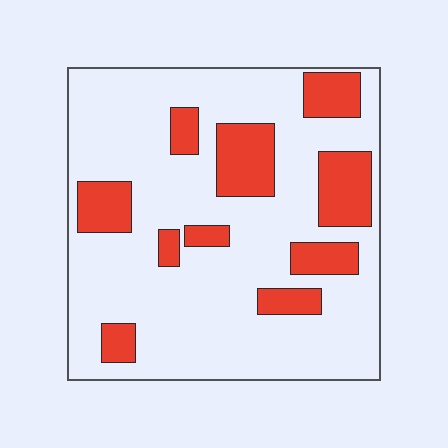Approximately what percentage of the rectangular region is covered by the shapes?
Approximately 25%.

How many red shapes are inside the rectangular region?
10.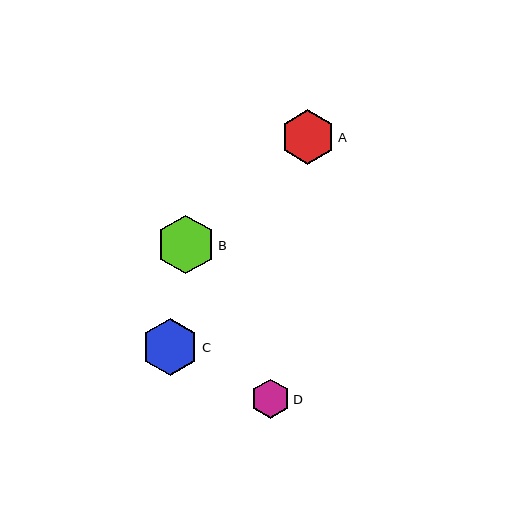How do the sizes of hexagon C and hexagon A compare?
Hexagon C and hexagon A are approximately the same size.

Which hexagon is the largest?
Hexagon B is the largest with a size of approximately 59 pixels.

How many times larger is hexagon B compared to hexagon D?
Hexagon B is approximately 1.5 times the size of hexagon D.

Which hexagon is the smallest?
Hexagon D is the smallest with a size of approximately 39 pixels.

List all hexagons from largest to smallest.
From largest to smallest: B, C, A, D.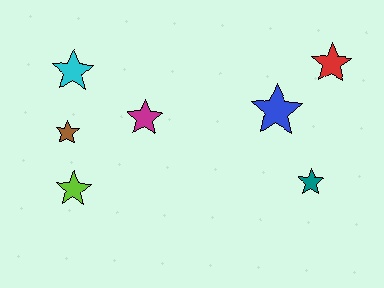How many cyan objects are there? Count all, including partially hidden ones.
There is 1 cyan object.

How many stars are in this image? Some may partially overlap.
There are 7 stars.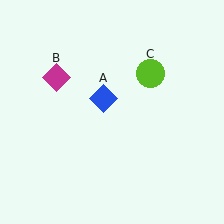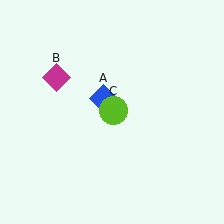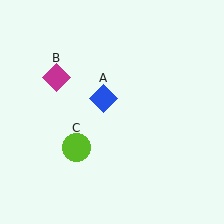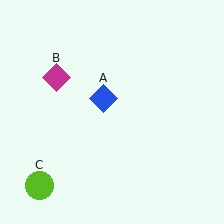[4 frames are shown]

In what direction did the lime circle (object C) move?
The lime circle (object C) moved down and to the left.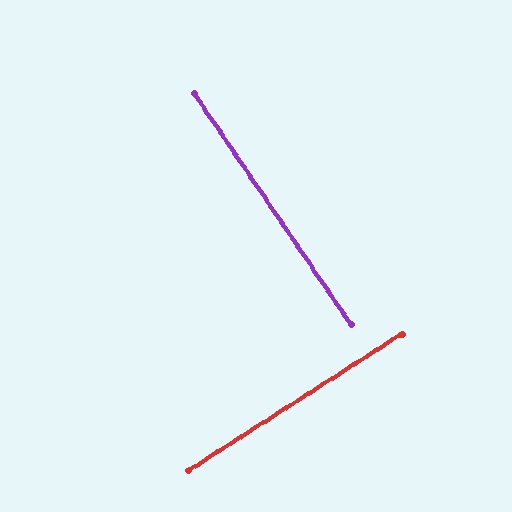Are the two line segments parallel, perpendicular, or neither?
Perpendicular — they meet at approximately 89°.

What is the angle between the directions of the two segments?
Approximately 89 degrees.